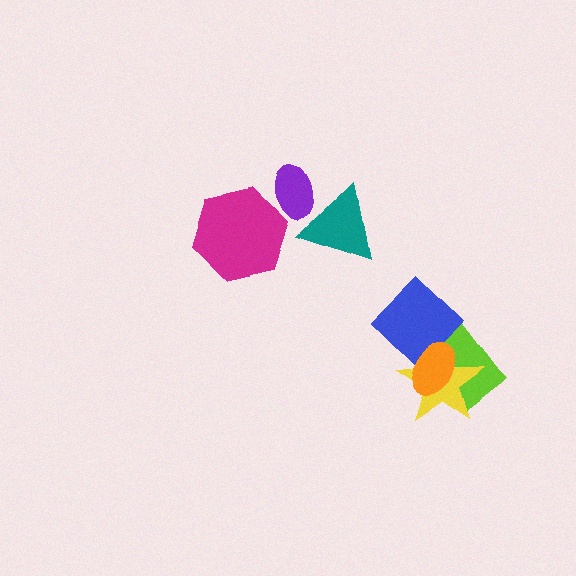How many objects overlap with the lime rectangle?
3 objects overlap with the lime rectangle.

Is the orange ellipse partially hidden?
No, no other shape covers it.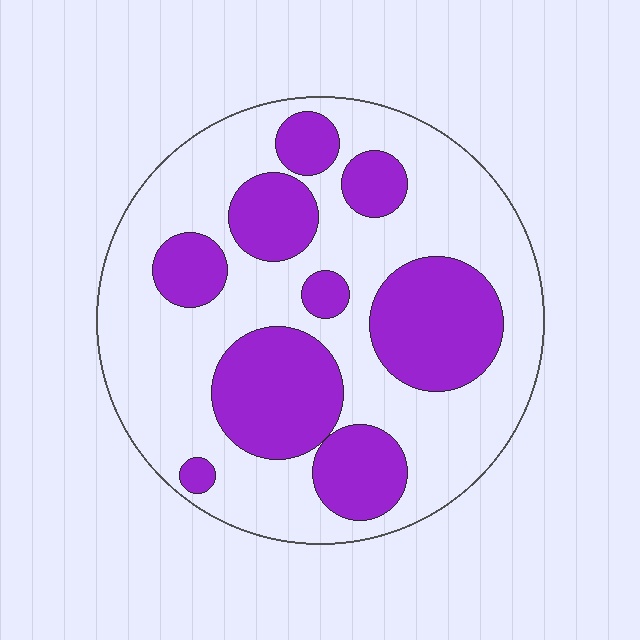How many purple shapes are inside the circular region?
9.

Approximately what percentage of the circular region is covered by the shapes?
Approximately 35%.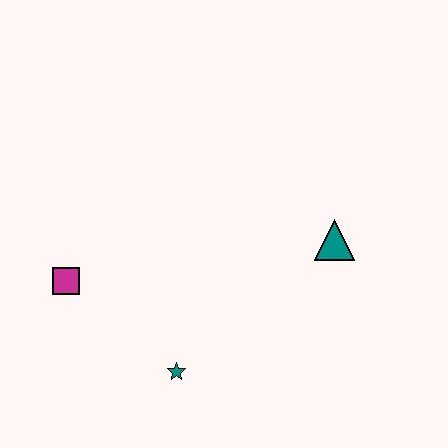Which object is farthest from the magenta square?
The teal triangle is farthest from the magenta square.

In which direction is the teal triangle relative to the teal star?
The teal triangle is to the right of the teal star.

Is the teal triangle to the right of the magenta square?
Yes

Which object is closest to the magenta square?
The teal star is closest to the magenta square.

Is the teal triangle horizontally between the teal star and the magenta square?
No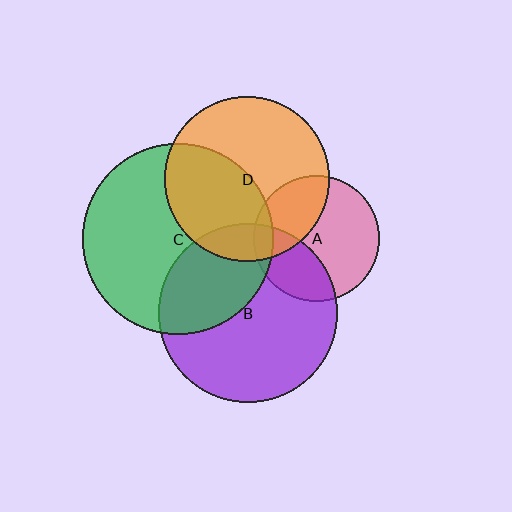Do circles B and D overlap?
Yes.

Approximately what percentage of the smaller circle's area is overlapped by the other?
Approximately 15%.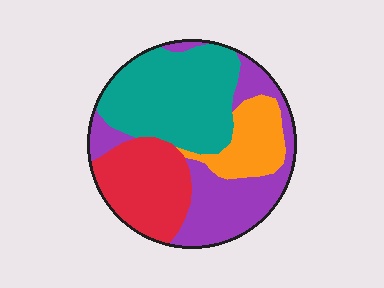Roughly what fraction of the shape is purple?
Purple covers about 30% of the shape.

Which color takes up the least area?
Orange, at roughly 15%.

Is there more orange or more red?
Red.